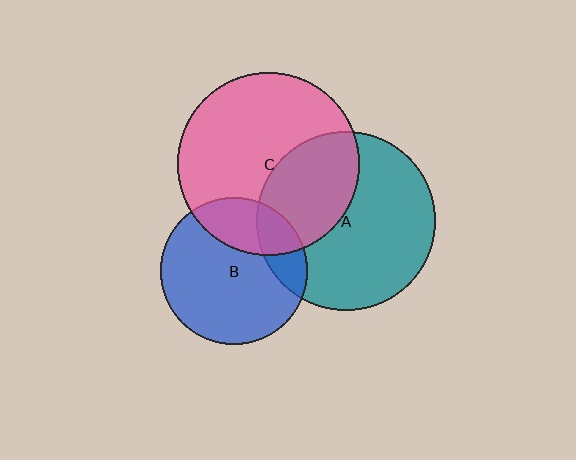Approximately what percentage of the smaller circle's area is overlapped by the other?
Approximately 15%.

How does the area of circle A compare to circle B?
Approximately 1.5 times.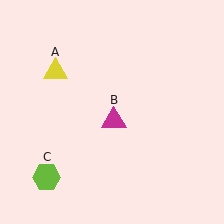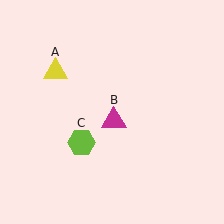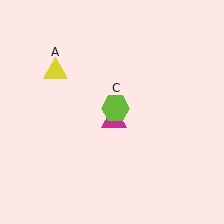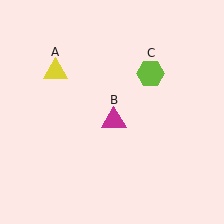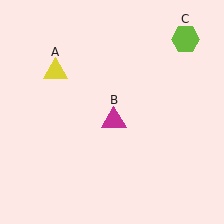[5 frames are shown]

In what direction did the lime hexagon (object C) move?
The lime hexagon (object C) moved up and to the right.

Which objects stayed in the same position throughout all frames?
Yellow triangle (object A) and magenta triangle (object B) remained stationary.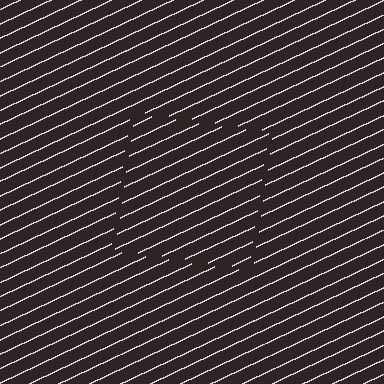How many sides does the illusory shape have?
4 sides — the line-ends trace a square.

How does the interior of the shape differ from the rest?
The interior of the shape contains the same grating, shifted by half a period — the contour is defined by the phase discontinuity where line-ends from the inner and outer gratings abut.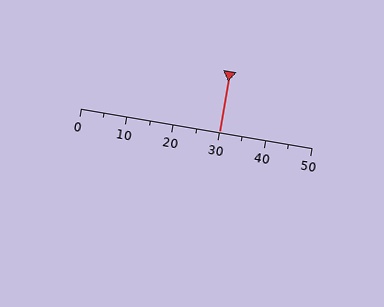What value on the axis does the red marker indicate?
The marker indicates approximately 30.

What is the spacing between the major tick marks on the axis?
The major ticks are spaced 10 apart.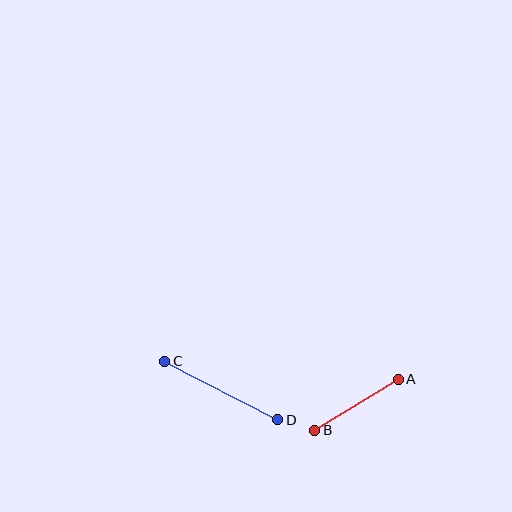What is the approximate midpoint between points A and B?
The midpoint is at approximately (356, 405) pixels.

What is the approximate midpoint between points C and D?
The midpoint is at approximately (221, 390) pixels.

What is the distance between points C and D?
The distance is approximately 127 pixels.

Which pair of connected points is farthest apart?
Points C and D are farthest apart.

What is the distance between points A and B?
The distance is approximately 98 pixels.